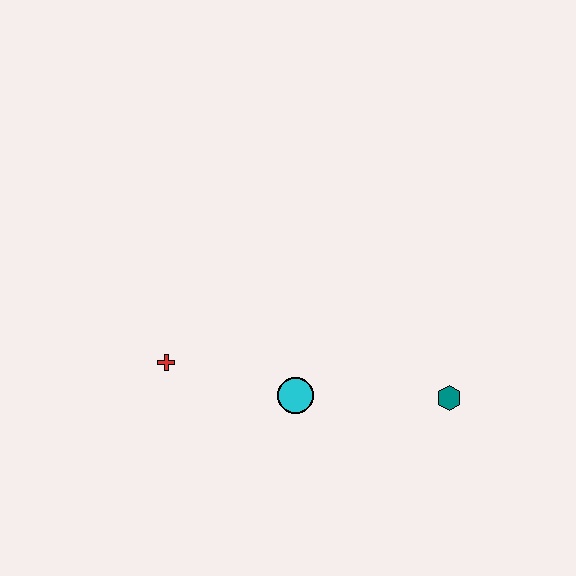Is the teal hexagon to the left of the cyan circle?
No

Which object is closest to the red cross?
The cyan circle is closest to the red cross.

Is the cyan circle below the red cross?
Yes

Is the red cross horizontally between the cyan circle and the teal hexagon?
No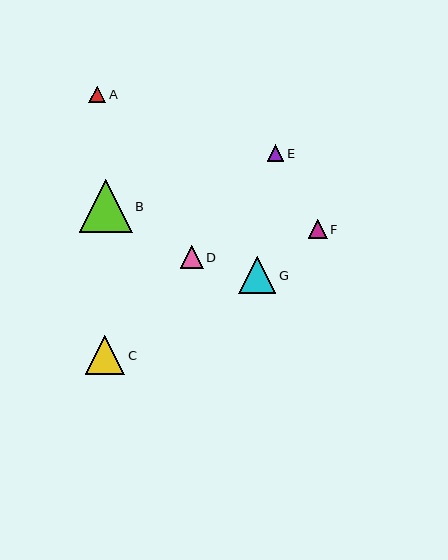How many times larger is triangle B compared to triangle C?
Triangle B is approximately 1.3 times the size of triangle C.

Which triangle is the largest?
Triangle B is the largest with a size of approximately 53 pixels.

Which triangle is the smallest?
Triangle E is the smallest with a size of approximately 16 pixels.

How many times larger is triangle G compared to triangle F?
Triangle G is approximately 1.9 times the size of triangle F.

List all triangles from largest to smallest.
From largest to smallest: B, C, G, D, F, A, E.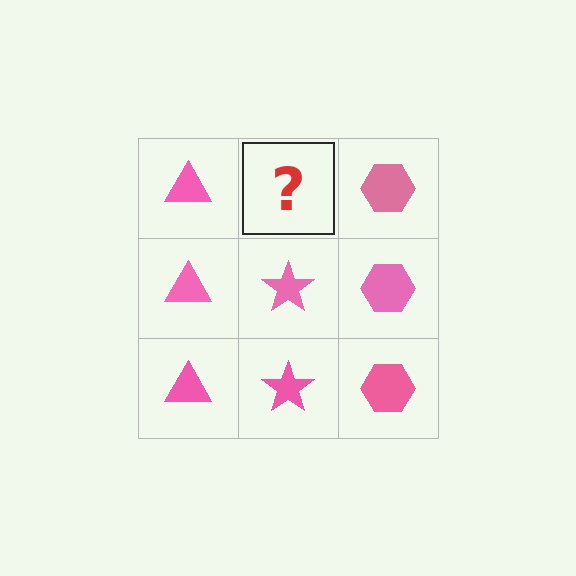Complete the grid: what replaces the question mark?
The question mark should be replaced with a pink star.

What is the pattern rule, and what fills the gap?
The rule is that each column has a consistent shape. The gap should be filled with a pink star.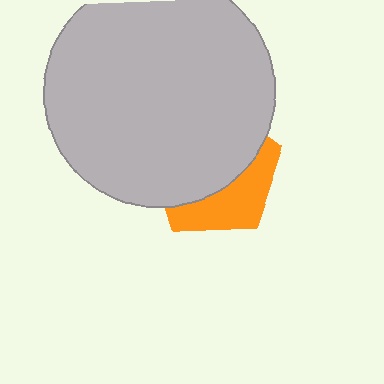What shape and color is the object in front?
The object in front is a light gray circle.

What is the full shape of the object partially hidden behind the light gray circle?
The partially hidden object is an orange pentagon.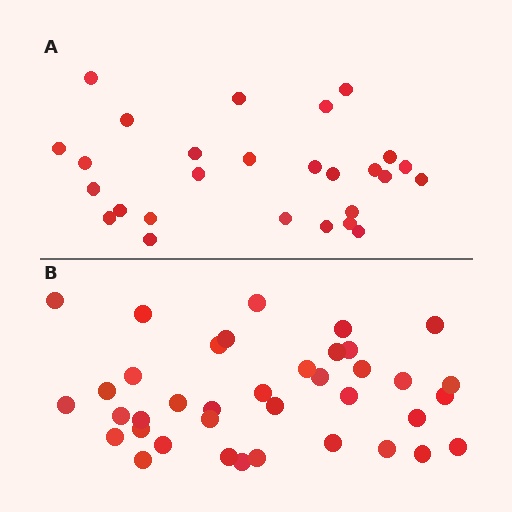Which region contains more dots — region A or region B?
Region B (the bottom region) has more dots.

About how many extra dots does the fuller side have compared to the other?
Region B has roughly 12 or so more dots than region A.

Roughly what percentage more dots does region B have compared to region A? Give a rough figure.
About 40% more.